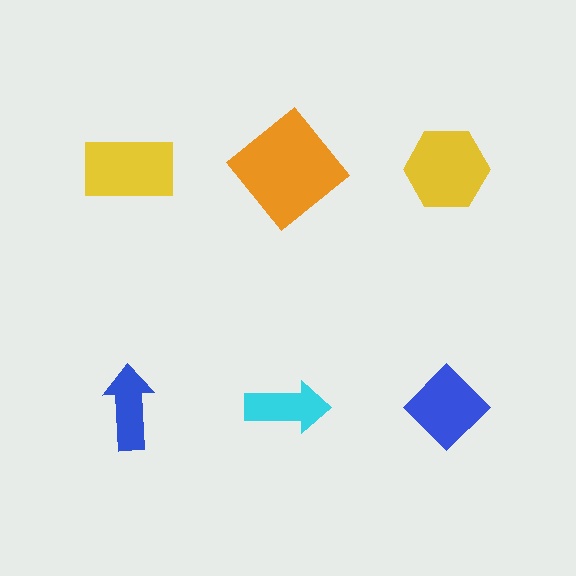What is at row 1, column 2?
An orange diamond.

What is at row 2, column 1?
A blue arrow.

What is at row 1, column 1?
A yellow rectangle.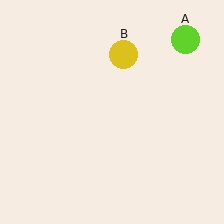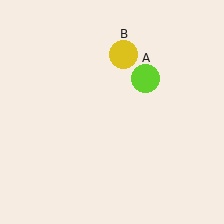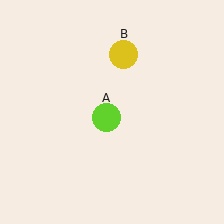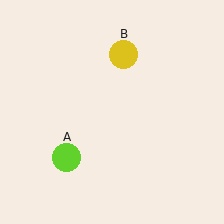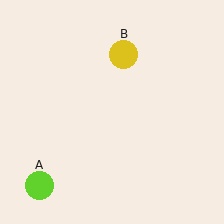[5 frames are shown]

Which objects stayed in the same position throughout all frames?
Yellow circle (object B) remained stationary.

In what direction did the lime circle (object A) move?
The lime circle (object A) moved down and to the left.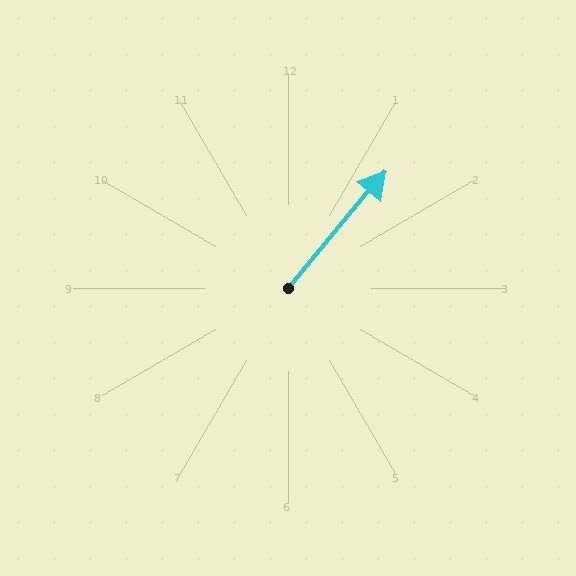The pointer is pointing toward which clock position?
Roughly 1 o'clock.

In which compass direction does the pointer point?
Northeast.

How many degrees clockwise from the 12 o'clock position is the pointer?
Approximately 40 degrees.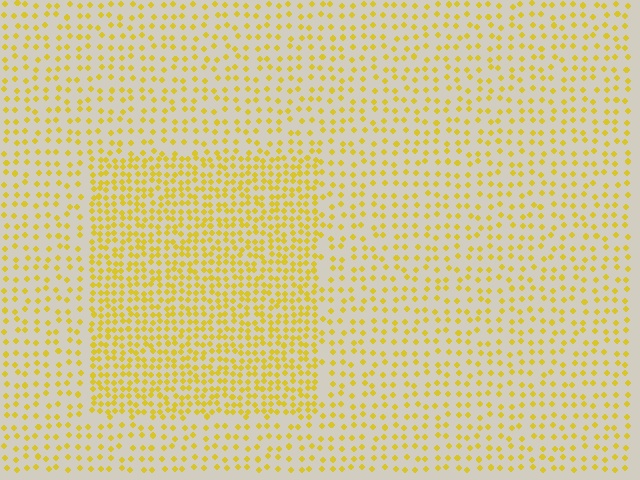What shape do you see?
I see a rectangle.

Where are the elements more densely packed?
The elements are more densely packed inside the rectangle boundary.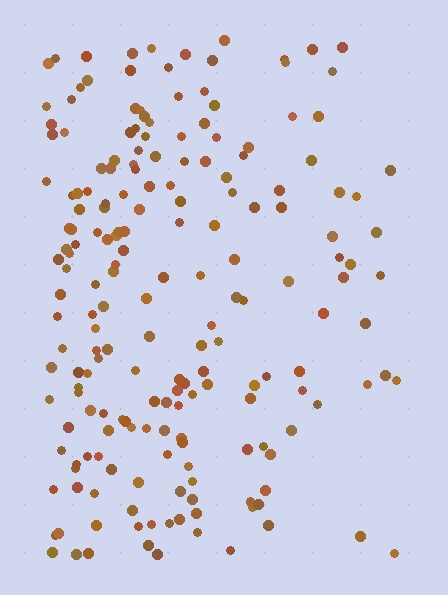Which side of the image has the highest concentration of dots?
The left.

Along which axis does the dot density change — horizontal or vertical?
Horizontal.